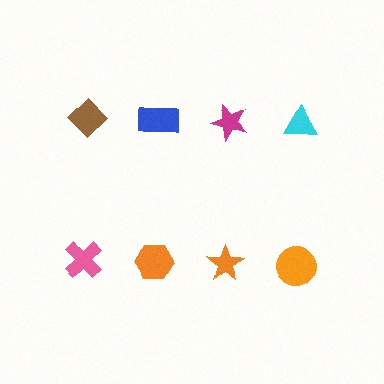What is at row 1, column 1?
A brown diamond.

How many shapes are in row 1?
4 shapes.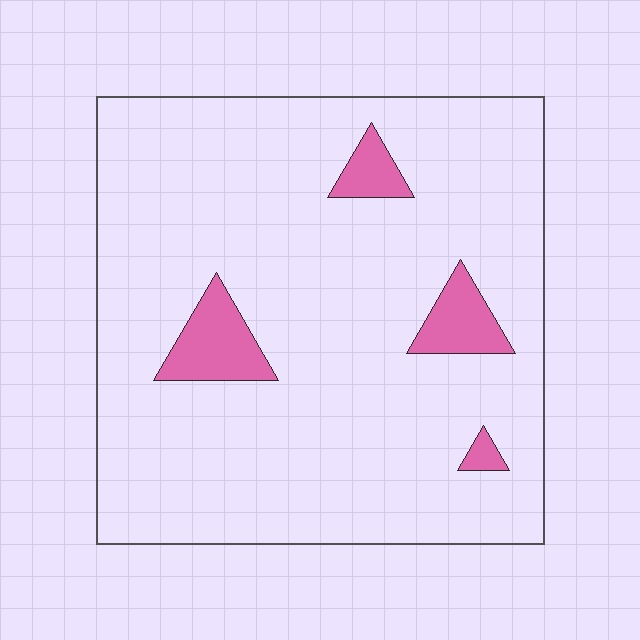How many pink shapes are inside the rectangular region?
4.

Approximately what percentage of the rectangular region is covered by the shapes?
Approximately 10%.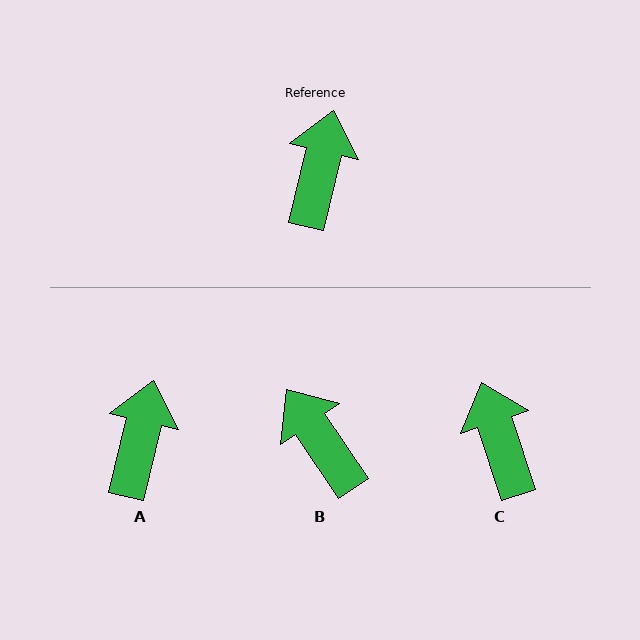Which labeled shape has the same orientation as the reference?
A.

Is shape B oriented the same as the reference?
No, it is off by about 48 degrees.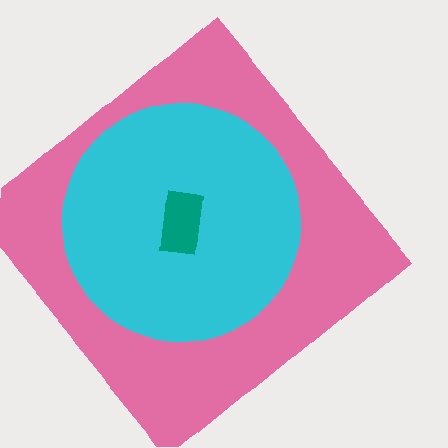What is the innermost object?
The teal rectangle.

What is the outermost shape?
The pink diamond.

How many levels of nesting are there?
3.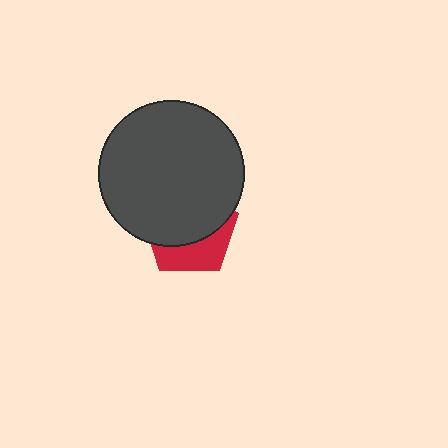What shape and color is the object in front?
The object in front is a dark gray circle.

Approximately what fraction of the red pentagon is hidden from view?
Roughly 63% of the red pentagon is hidden behind the dark gray circle.